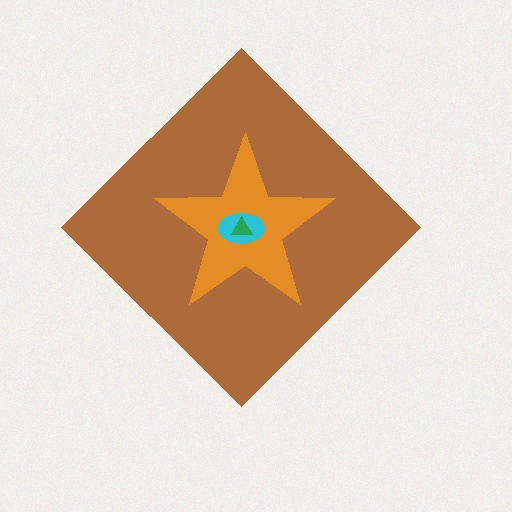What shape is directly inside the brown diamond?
The orange star.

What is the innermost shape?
The green triangle.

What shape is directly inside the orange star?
The cyan ellipse.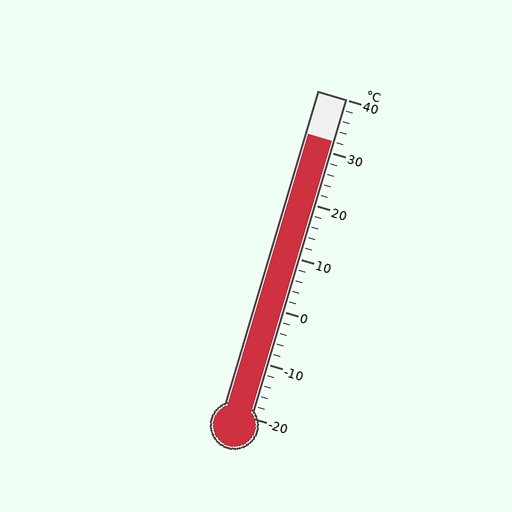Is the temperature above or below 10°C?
The temperature is above 10°C.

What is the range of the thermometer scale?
The thermometer scale ranges from -20°C to 40°C.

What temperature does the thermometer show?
The thermometer shows approximately 32°C.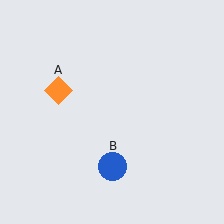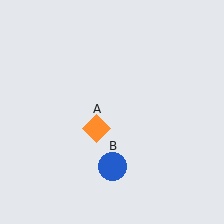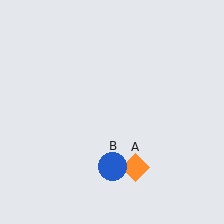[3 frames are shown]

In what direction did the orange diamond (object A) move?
The orange diamond (object A) moved down and to the right.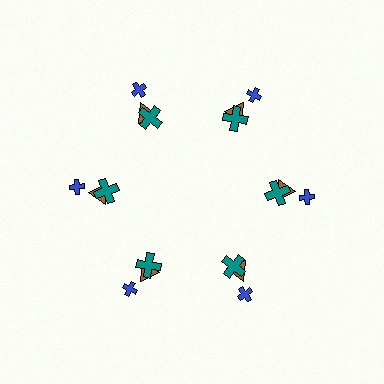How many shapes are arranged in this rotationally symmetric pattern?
There are 18 shapes, arranged in 6 groups of 3.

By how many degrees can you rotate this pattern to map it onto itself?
The pattern maps onto itself every 60 degrees of rotation.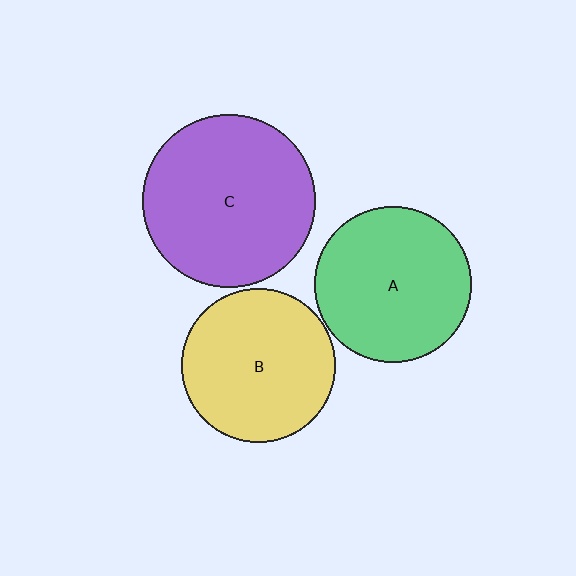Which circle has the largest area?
Circle C (purple).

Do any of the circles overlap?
No, none of the circles overlap.